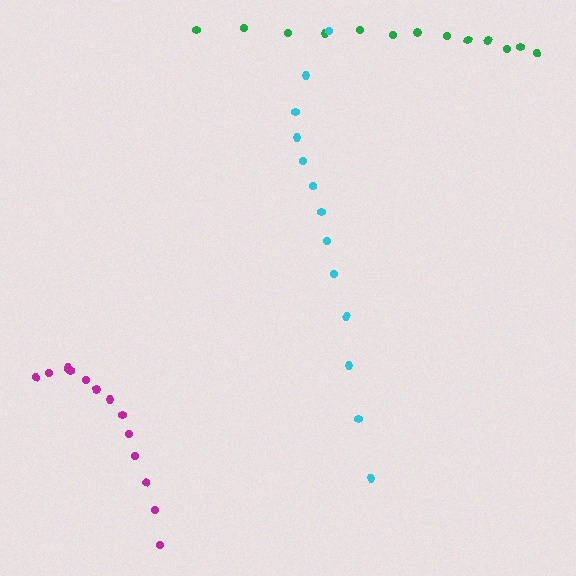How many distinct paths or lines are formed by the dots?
There are 3 distinct paths.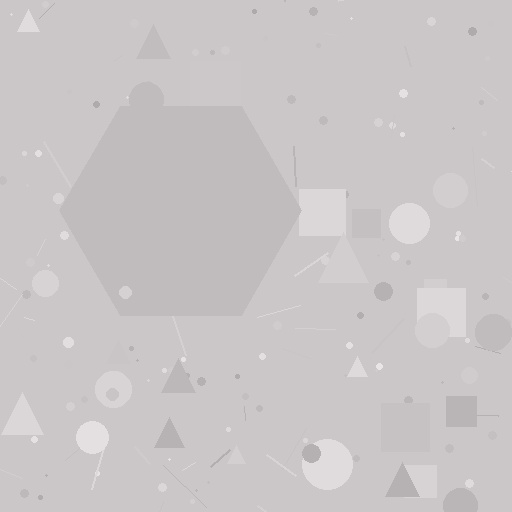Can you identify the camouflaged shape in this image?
The camouflaged shape is a hexagon.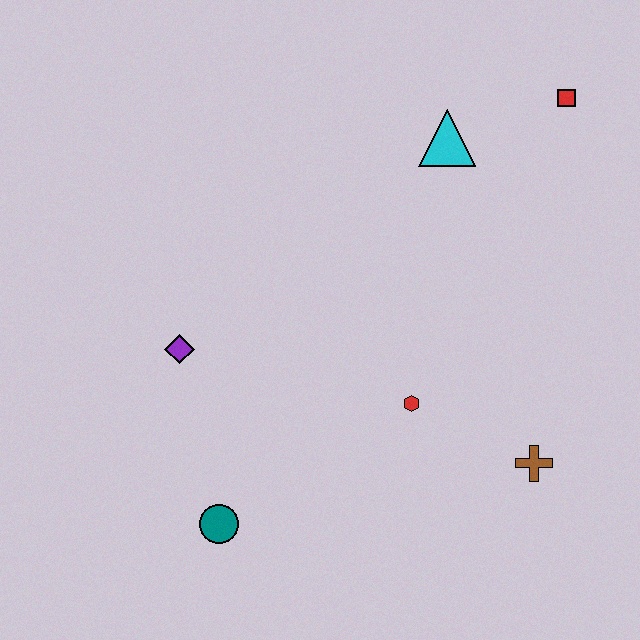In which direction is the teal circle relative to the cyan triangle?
The teal circle is below the cyan triangle.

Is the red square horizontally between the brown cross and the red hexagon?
No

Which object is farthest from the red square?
The teal circle is farthest from the red square.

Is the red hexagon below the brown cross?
No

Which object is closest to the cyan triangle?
The red square is closest to the cyan triangle.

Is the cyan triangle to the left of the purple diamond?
No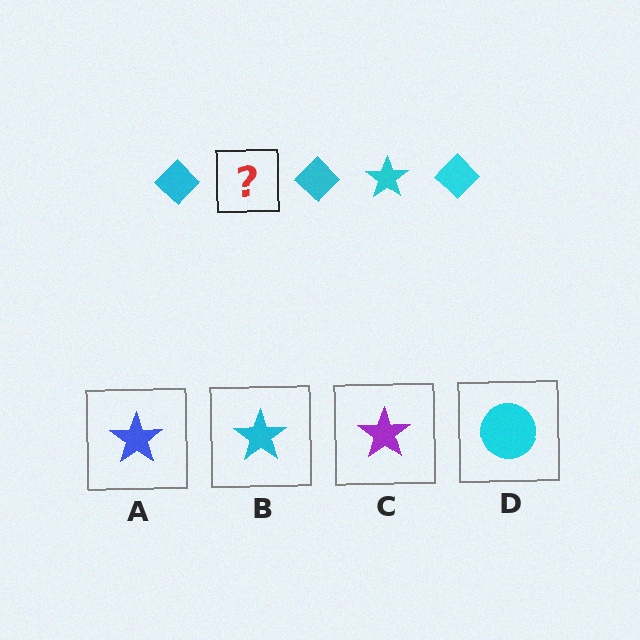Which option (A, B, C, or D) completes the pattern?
B.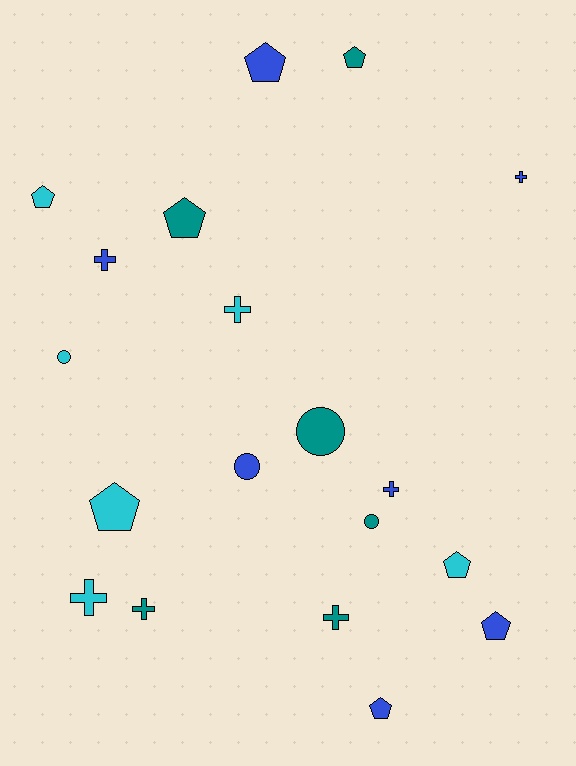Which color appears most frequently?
Blue, with 7 objects.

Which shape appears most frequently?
Pentagon, with 8 objects.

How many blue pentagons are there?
There are 3 blue pentagons.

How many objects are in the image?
There are 19 objects.